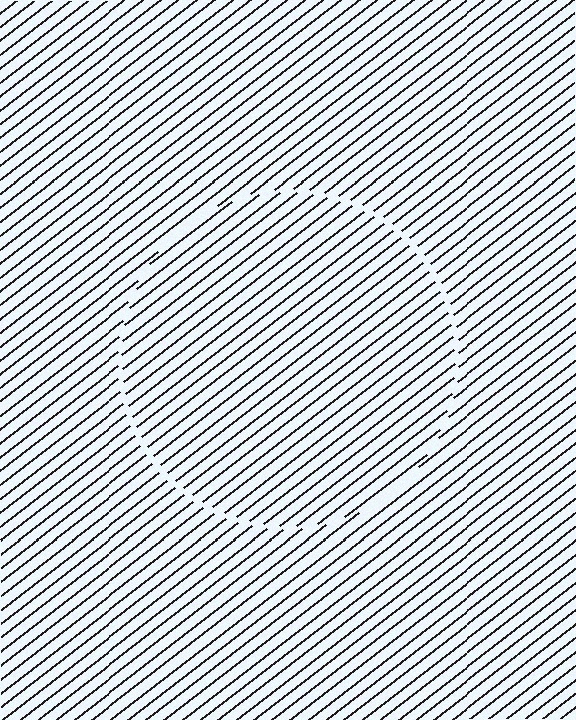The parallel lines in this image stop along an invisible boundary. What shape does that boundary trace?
An illusory circle. The interior of the shape contains the same grating, shifted by half a period — the contour is defined by the phase discontinuity where line-ends from the inner and outer gratings abut.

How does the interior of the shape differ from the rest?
The interior of the shape contains the same grating, shifted by half a period — the contour is defined by the phase discontinuity where line-ends from the inner and outer gratings abut.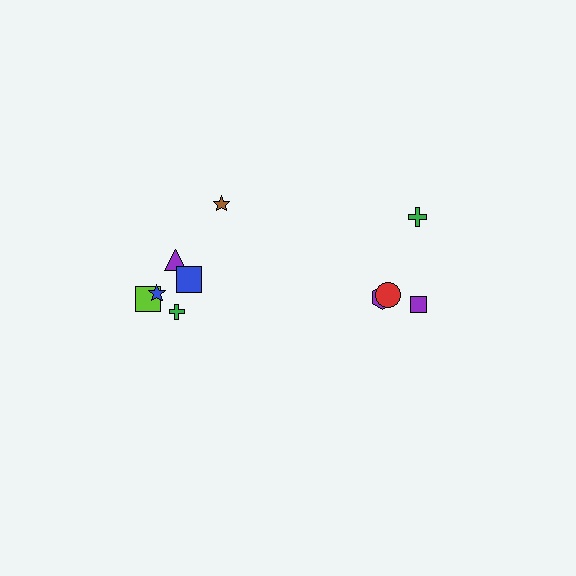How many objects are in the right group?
There are 4 objects.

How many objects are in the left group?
There are 6 objects.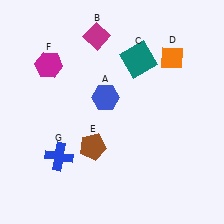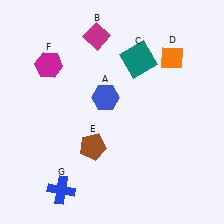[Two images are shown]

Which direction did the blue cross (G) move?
The blue cross (G) moved down.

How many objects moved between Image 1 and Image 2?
1 object moved between the two images.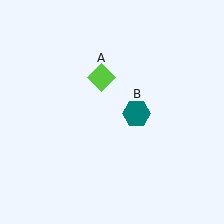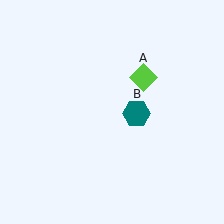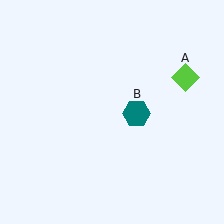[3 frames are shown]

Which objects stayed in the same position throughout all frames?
Teal hexagon (object B) remained stationary.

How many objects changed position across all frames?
1 object changed position: lime diamond (object A).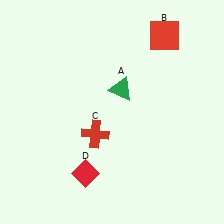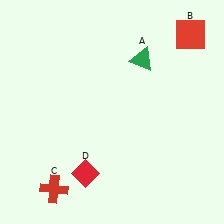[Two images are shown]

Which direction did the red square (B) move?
The red square (B) moved right.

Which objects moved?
The objects that moved are: the green triangle (A), the red square (B), the red cross (C).